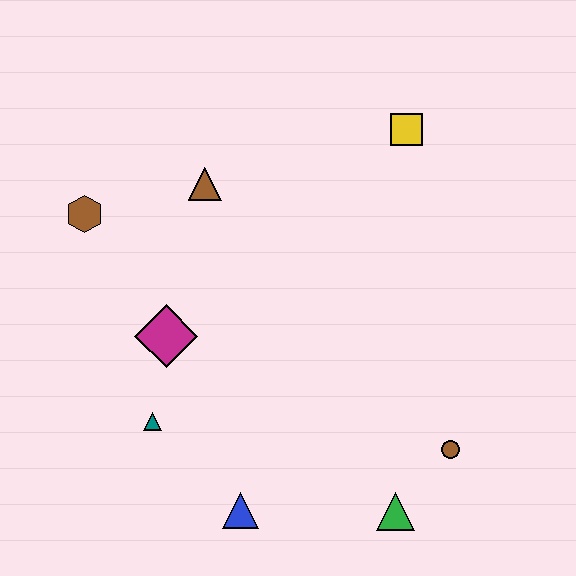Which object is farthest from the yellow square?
The blue triangle is farthest from the yellow square.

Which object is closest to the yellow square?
The brown triangle is closest to the yellow square.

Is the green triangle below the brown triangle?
Yes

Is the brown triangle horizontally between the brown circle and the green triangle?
No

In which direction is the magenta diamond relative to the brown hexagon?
The magenta diamond is below the brown hexagon.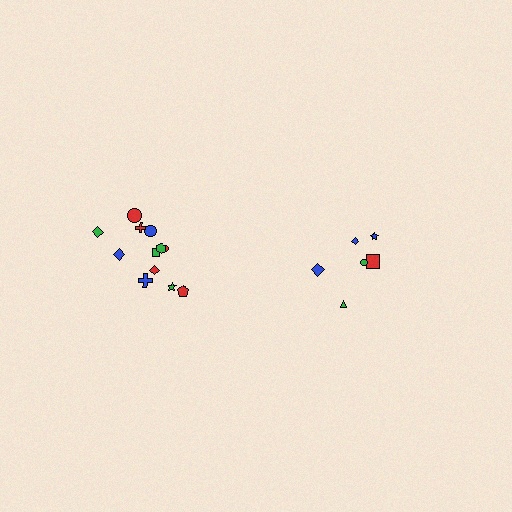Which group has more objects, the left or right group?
The left group.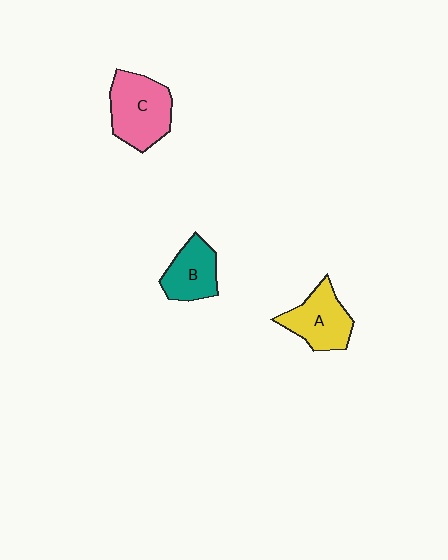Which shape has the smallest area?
Shape B (teal).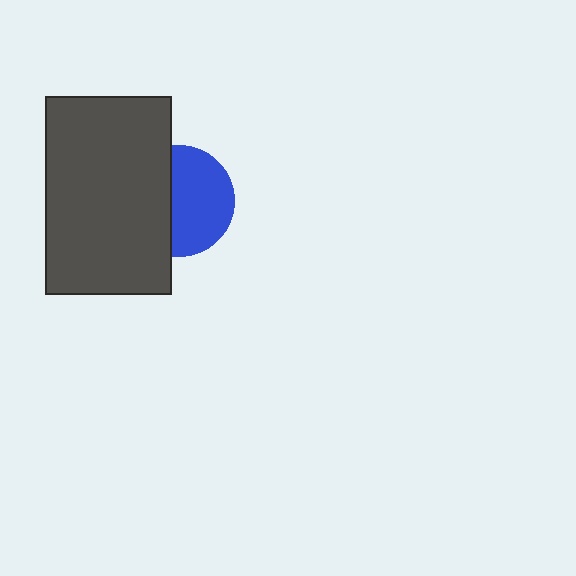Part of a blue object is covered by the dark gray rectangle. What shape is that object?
It is a circle.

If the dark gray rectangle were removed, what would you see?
You would see the complete blue circle.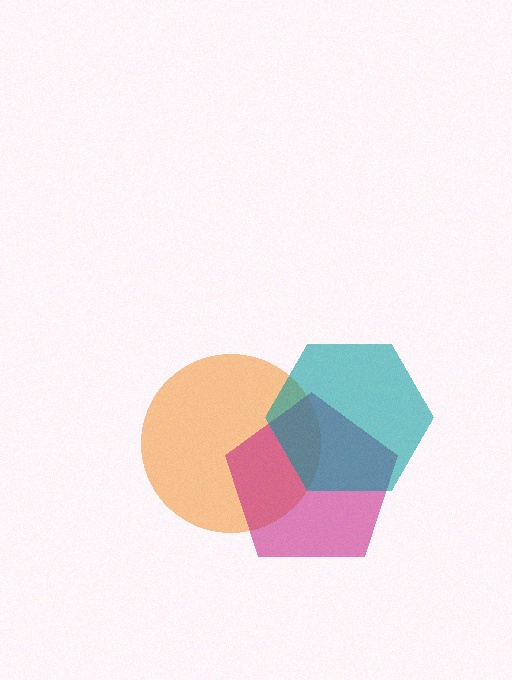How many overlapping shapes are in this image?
There are 3 overlapping shapes in the image.